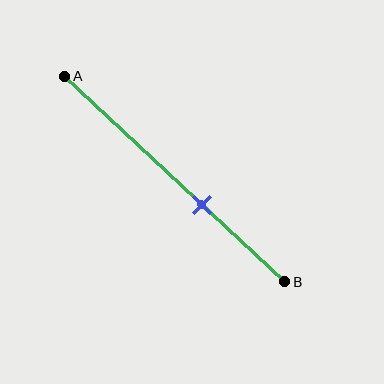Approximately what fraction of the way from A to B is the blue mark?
The blue mark is approximately 60% of the way from A to B.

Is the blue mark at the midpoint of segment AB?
No, the mark is at about 60% from A, not at the 50% midpoint.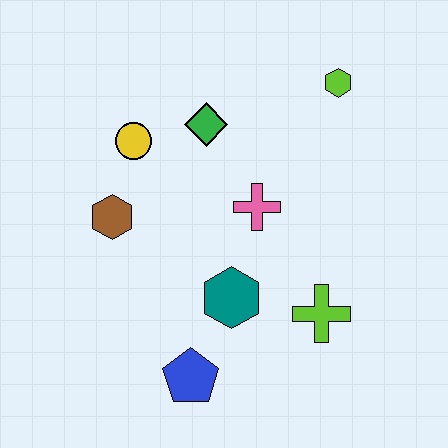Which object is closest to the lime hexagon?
The green diamond is closest to the lime hexagon.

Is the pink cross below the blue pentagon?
No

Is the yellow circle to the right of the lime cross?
No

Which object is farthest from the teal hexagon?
The lime hexagon is farthest from the teal hexagon.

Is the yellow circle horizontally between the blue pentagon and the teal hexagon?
No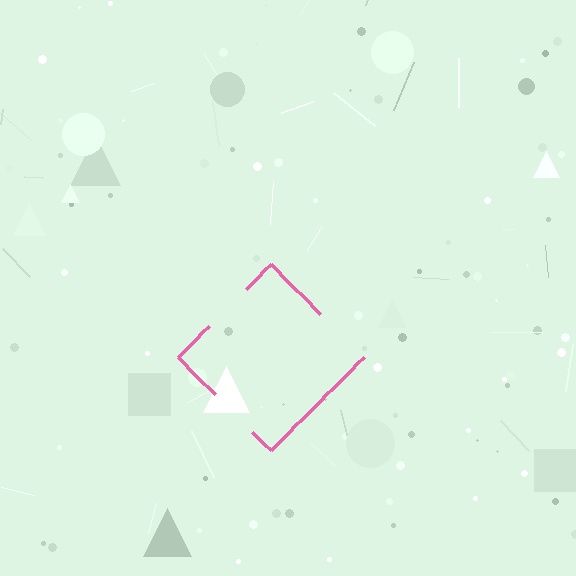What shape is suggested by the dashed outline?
The dashed outline suggests a diamond.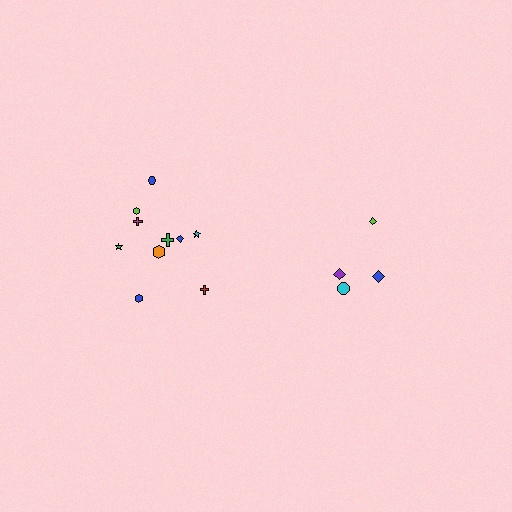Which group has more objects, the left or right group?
The left group.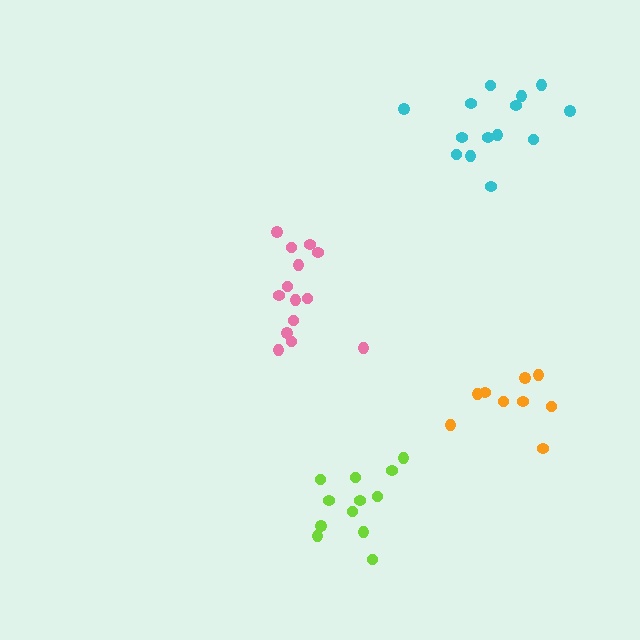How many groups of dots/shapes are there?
There are 4 groups.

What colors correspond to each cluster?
The clusters are colored: cyan, orange, pink, lime.